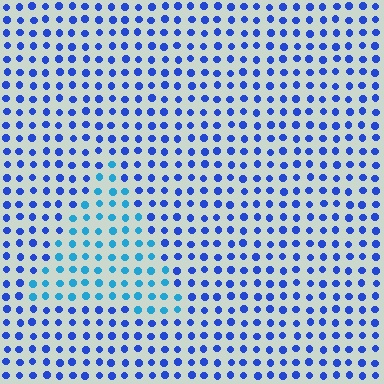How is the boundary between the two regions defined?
The boundary is defined purely by a slight shift in hue (about 32 degrees). Spacing, size, and orientation are identical on both sides.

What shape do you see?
I see a triangle.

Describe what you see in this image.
The image is filled with small blue elements in a uniform arrangement. A triangle-shaped region is visible where the elements are tinted to a slightly different hue, forming a subtle color boundary.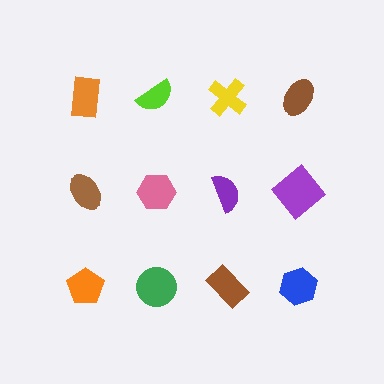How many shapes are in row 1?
4 shapes.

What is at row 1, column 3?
A yellow cross.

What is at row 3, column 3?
A brown rectangle.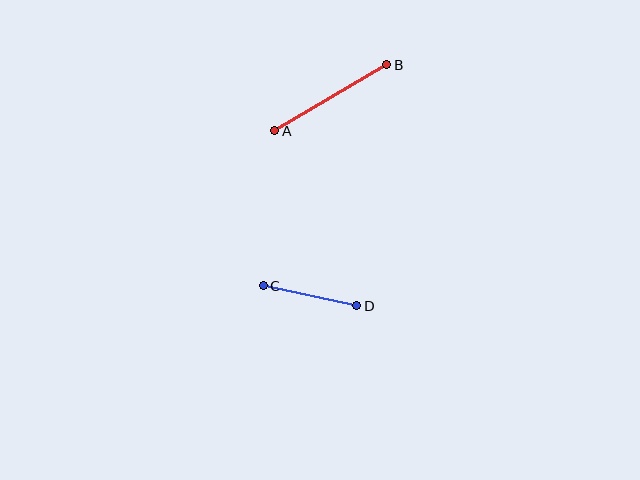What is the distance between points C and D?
The distance is approximately 95 pixels.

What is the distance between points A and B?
The distance is approximately 130 pixels.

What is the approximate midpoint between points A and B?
The midpoint is at approximately (331, 98) pixels.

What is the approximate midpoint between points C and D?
The midpoint is at approximately (310, 296) pixels.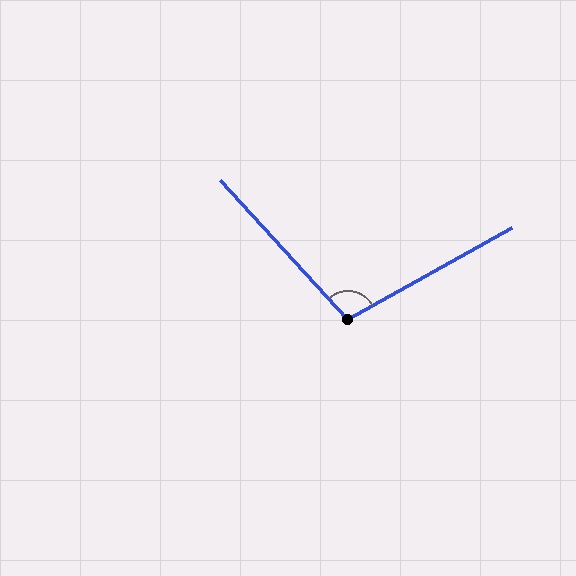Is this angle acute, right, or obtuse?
It is obtuse.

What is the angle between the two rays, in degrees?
Approximately 103 degrees.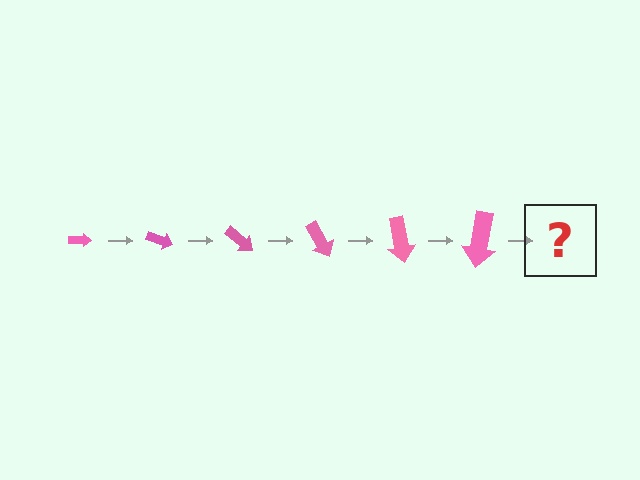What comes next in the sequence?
The next element should be an arrow, larger than the previous one and rotated 120 degrees from the start.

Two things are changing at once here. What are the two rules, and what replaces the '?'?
The two rules are that the arrow grows larger each step and it rotates 20 degrees each step. The '?' should be an arrow, larger than the previous one and rotated 120 degrees from the start.